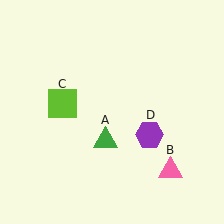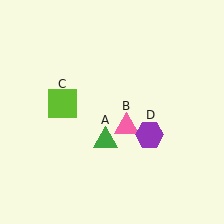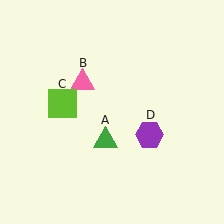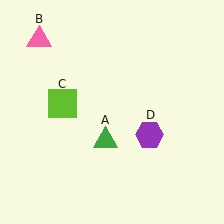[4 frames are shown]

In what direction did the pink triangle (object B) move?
The pink triangle (object B) moved up and to the left.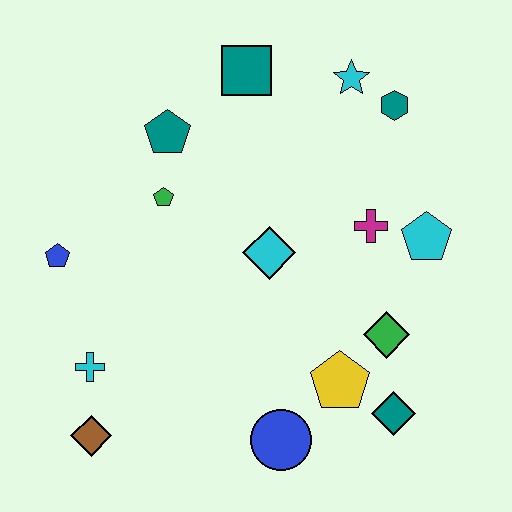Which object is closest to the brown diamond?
The cyan cross is closest to the brown diamond.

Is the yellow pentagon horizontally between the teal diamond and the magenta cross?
No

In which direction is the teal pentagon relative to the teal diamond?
The teal pentagon is above the teal diamond.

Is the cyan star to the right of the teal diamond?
No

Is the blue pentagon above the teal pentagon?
No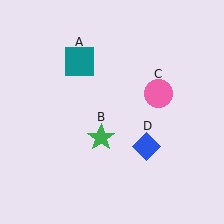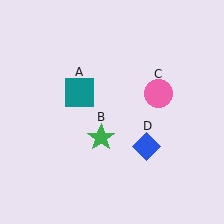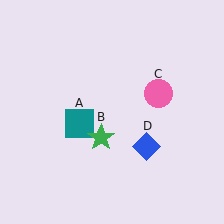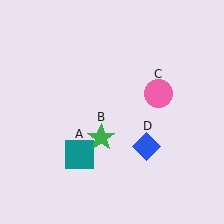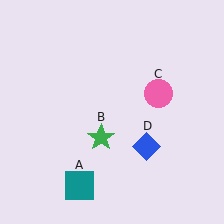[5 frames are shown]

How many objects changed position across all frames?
1 object changed position: teal square (object A).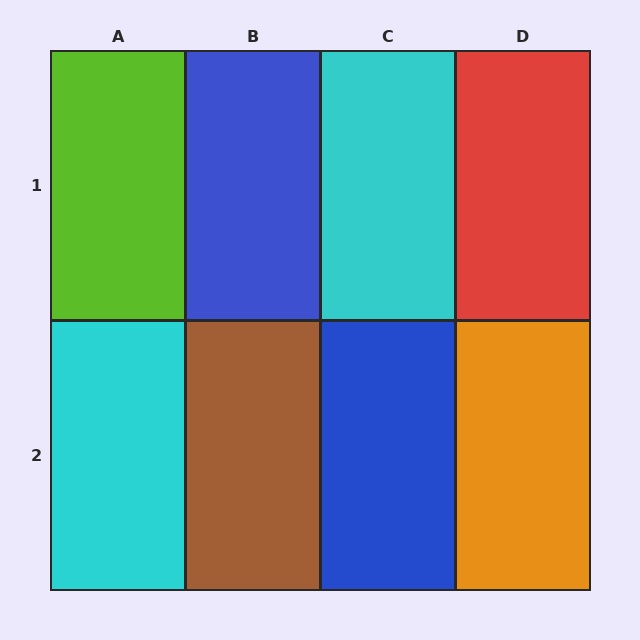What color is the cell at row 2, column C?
Blue.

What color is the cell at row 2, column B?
Brown.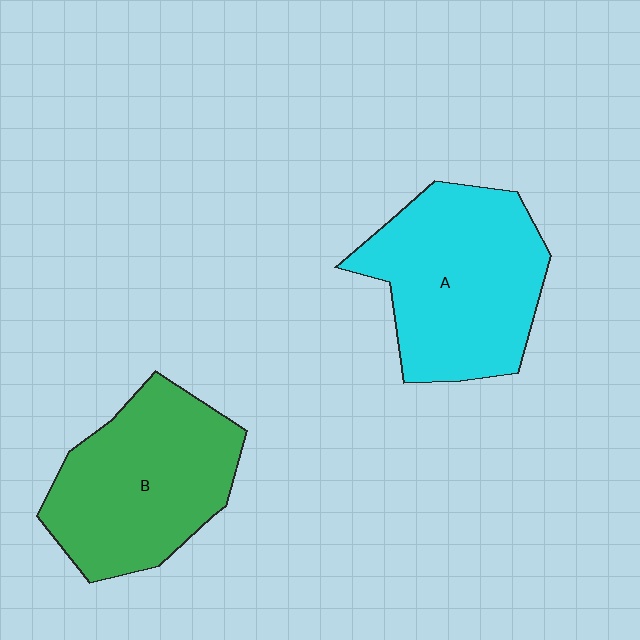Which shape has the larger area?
Shape A (cyan).